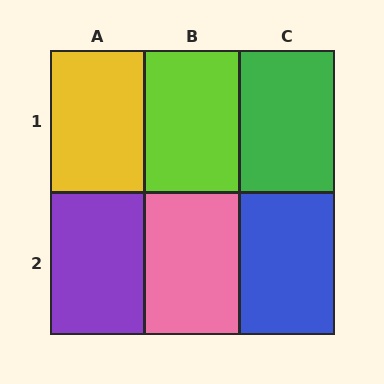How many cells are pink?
1 cell is pink.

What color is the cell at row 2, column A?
Purple.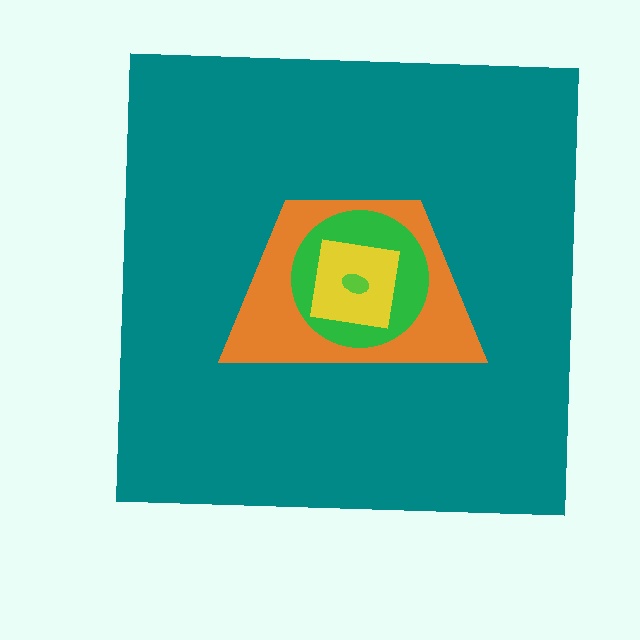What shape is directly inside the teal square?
The orange trapezoid.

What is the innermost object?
The lime ellipse.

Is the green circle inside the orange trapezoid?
Yes.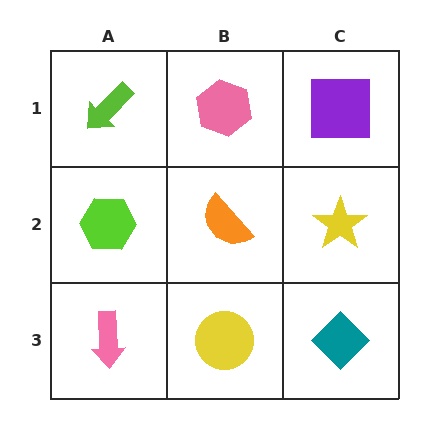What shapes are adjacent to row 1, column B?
An orange semicircle (row 2, column B), a lime arrow (row 1, column A), a purple square (row 1, column C).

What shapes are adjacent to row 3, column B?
An orange semicircle (row 2, column B), a pink arrow (row 3, column A), a teal diamond (row 3, column C).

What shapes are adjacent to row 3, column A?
A lime hexagon (row 2, column A), a yellow circle (row 3, column B).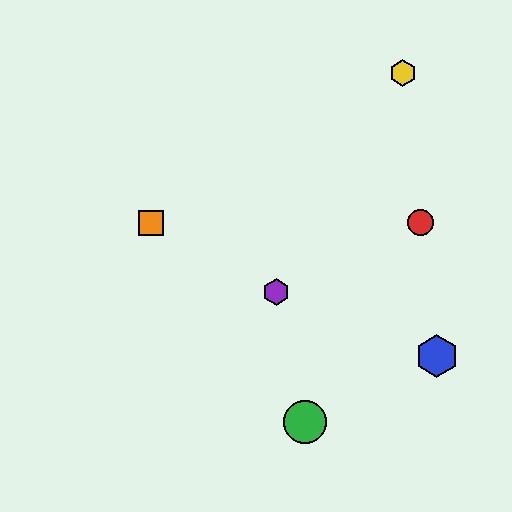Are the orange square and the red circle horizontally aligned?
Yes, both are at y≈223.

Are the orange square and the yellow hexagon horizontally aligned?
No, the orange square is at y≈223 and the yellow hexagon is at y≈73.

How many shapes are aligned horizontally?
2 shapes (the red circle, the orange square) are aligned horizontally.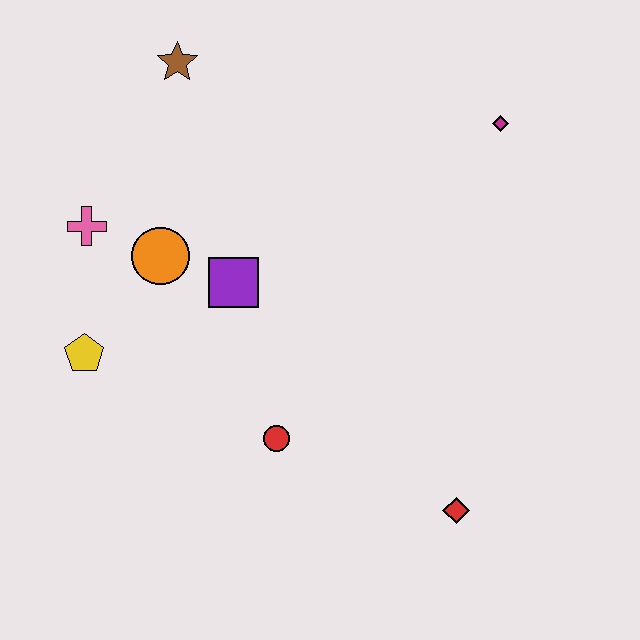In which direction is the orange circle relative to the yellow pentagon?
The orange circle is above the yellow pentagon.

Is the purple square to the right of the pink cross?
Yes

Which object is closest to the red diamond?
The red circle is closest to the red diamond.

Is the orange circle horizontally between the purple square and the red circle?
No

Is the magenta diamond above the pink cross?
Yes